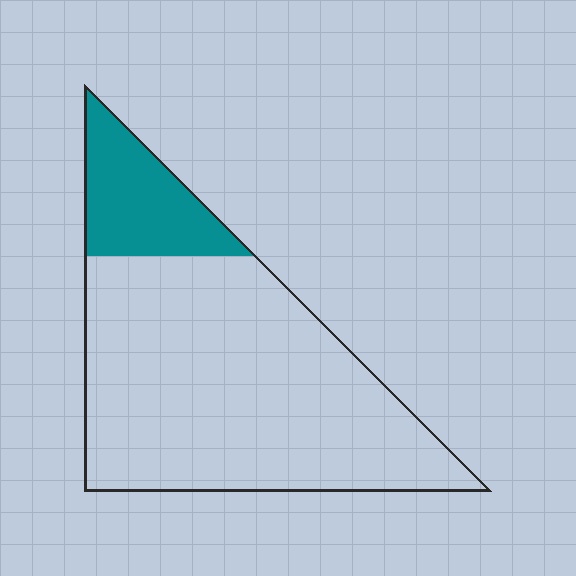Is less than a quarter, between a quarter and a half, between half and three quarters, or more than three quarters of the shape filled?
Less than a quarter.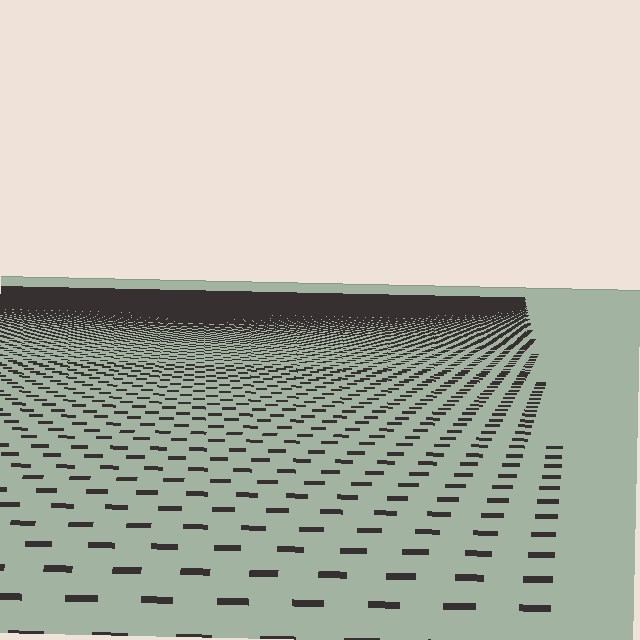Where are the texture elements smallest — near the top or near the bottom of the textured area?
Near the top.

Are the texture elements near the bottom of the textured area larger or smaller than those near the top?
Larger. Near the bottom, elements are closer to the viewer and appear at a bigger on-screen size.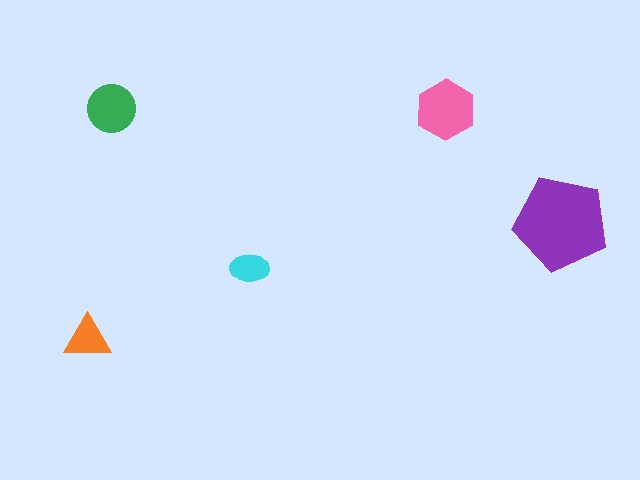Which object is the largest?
The purple pentagon.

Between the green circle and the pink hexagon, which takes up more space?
The pink hexagon.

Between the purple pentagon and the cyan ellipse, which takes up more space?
The purple pentagon.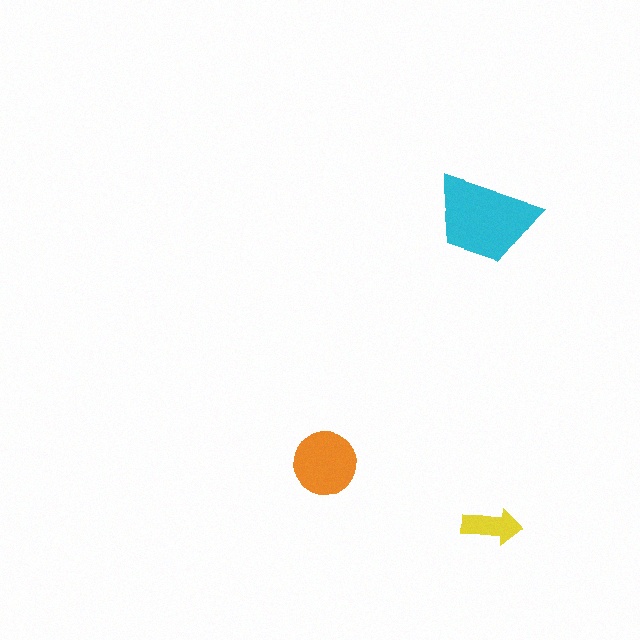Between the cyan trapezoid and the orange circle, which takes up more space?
The cyan trapezoid.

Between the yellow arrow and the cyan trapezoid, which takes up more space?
The cyan trapezoid.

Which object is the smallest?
The yellow arrow.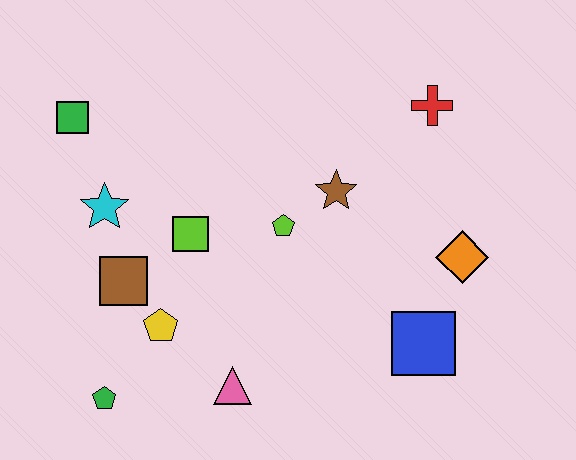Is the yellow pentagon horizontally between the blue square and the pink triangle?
No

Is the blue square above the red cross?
No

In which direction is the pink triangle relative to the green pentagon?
The pink triangle is to the right of the green pentagon.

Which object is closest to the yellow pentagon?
The brown square is closest to the yellow pentagon.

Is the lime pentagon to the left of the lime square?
No